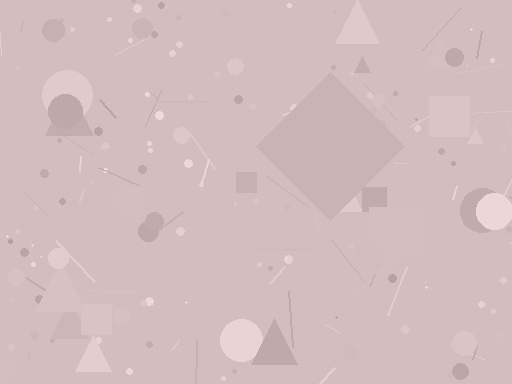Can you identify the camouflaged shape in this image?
The camouflaged shape is a diamond.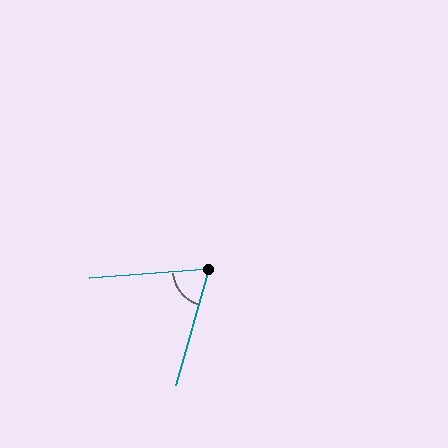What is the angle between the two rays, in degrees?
Approximately 70 degrees.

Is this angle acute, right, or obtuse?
It is acute.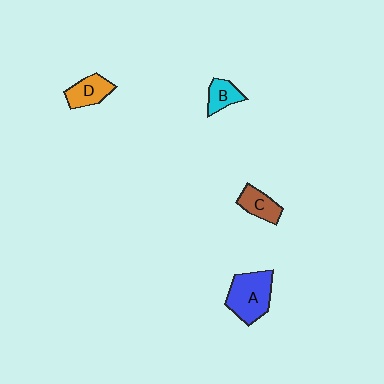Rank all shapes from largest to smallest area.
From largest to smallest: A (blue), D (orange), C (brown), B (cyan).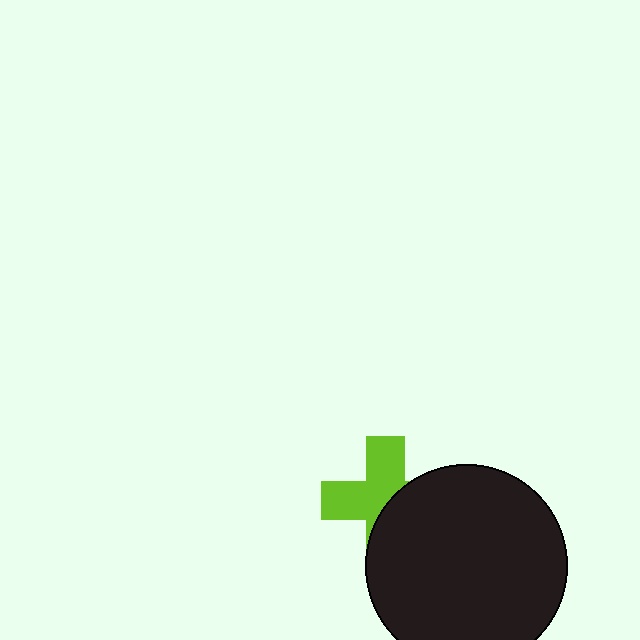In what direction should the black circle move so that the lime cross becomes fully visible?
The black circle should move right. That is the shortest direction to clear the overlap and leave the lime cross fully visible.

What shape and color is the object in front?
The object in front is a black circle.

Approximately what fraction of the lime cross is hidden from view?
Roughly 46% of the lime cross is hidden behind the black circle.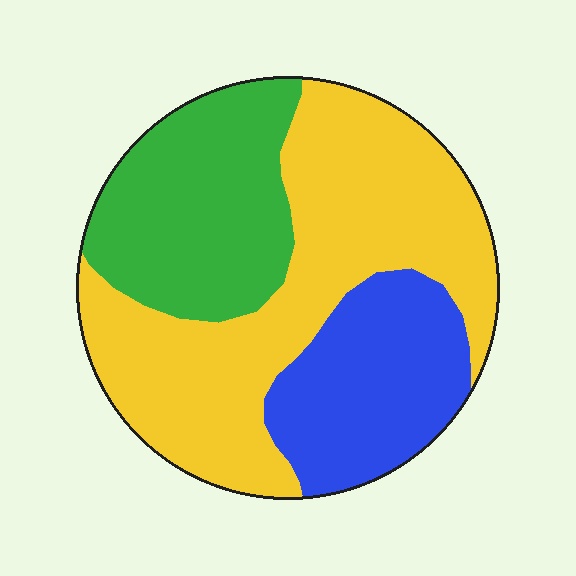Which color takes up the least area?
Blue, at roughly 25%.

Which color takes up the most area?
Yellow, at roughly 50%.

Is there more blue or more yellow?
Yellow.